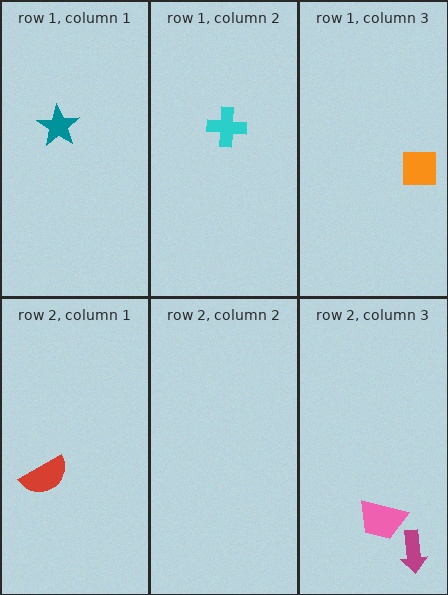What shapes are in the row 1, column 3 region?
The orange square.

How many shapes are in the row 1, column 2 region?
1.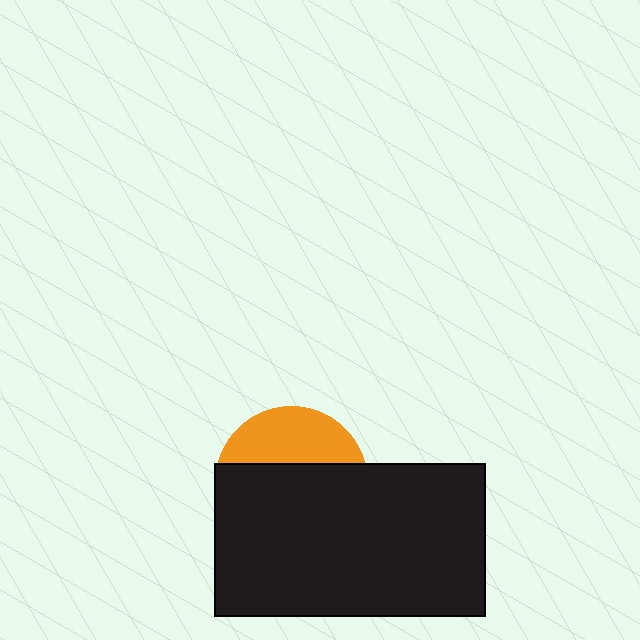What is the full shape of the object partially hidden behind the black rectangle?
The partially hidden object is an orange circle.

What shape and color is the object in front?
The object in front is a black rectangle.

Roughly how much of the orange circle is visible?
A small part of it is visible (roughly 34%).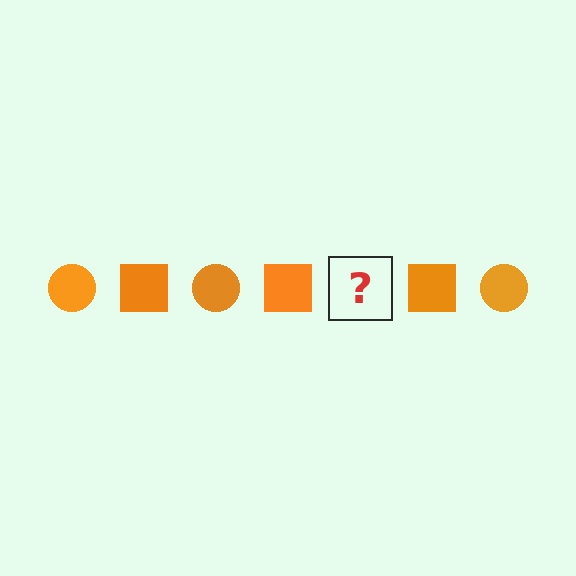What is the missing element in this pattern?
The missing element is an orange circle.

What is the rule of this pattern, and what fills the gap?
The rule is that the pattern cycles through circle, square shapes in orange. The gap should be filled with an orange circle.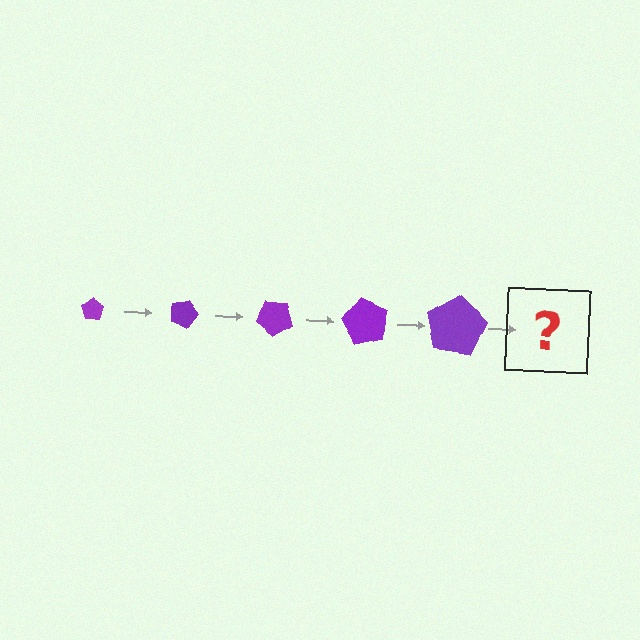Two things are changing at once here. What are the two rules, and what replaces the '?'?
The two rules are that the pentagon grows larger each step and it rotates 20 degrees each step. The '?' should be a pentagon, larger than the previous one and rotated 100 degrees from the start.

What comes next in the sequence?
The next element should be a pentagon, larger than the previous one and rotated 100 degrees from the start.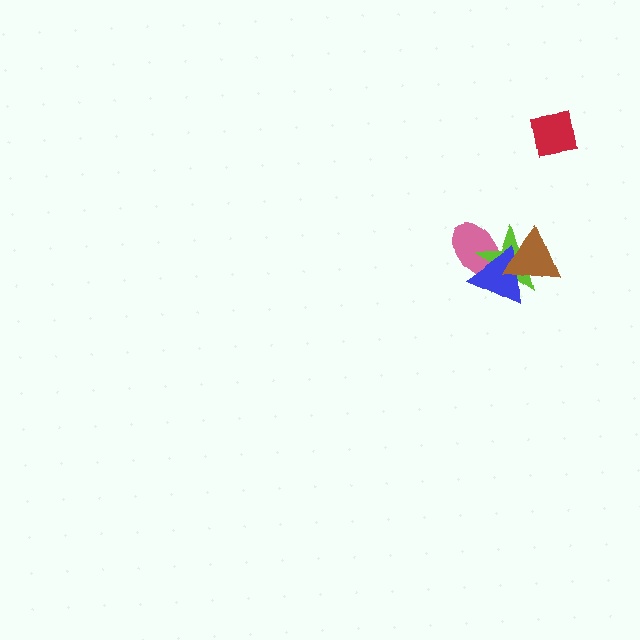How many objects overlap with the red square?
0 objects overlap with the red square.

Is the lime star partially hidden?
Yes, it is partially covered by another shape.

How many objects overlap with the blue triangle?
3 objects overlap with the blue triangle.